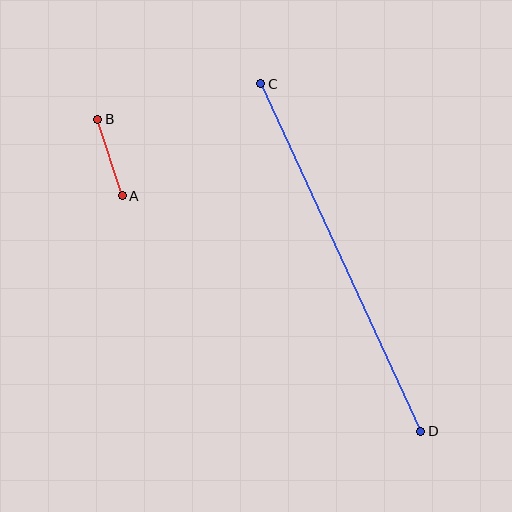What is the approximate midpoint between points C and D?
The midpoint is at approximately (341, 257) pixels.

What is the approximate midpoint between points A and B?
The midpoint is at approximately (110, 158) pixels.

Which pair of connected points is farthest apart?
Points C and D are farthest apart.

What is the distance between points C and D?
The distance is approximately 383 pixels.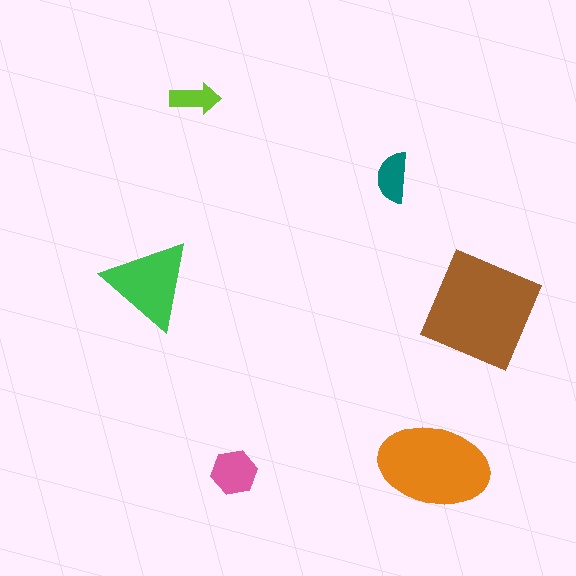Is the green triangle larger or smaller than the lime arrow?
Larger.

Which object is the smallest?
The lime arrow.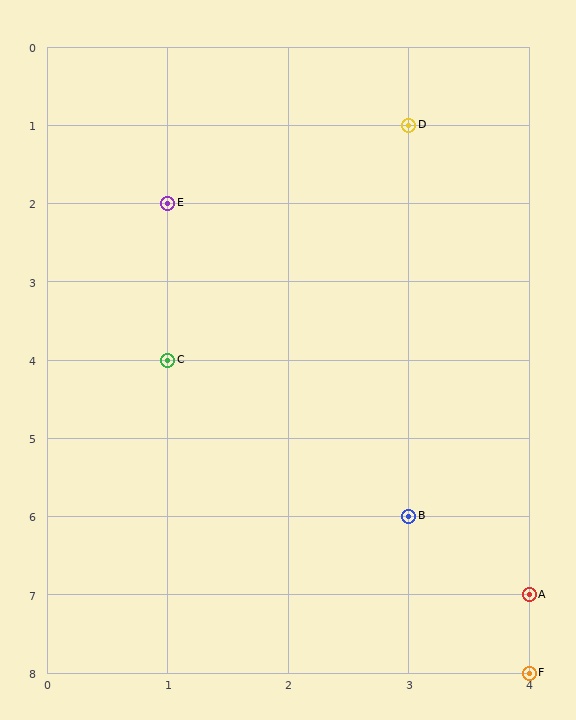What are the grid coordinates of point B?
Point B is at grid coordinates (3, 6).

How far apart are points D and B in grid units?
Points D and B are 5 rows apart.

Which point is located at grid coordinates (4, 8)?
Point F is at (4, 8).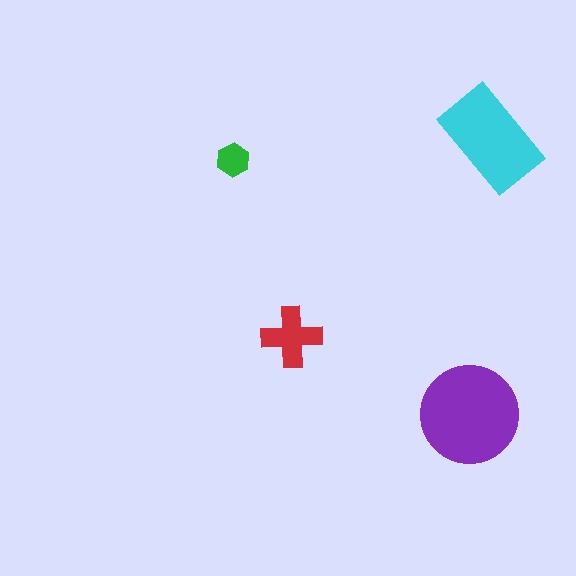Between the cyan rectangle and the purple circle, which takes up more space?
The purple circle.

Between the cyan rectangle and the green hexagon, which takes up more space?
The cyan rectangle.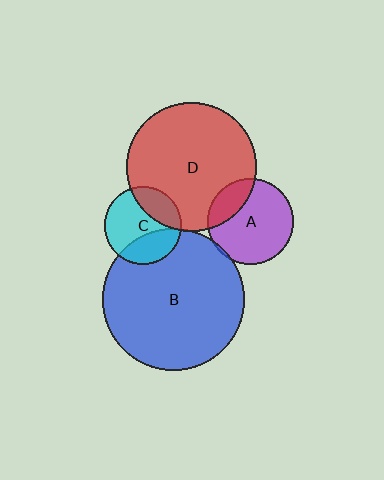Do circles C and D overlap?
Yes.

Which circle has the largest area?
Circle B (blue).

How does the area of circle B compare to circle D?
Approximately 1.2 times.